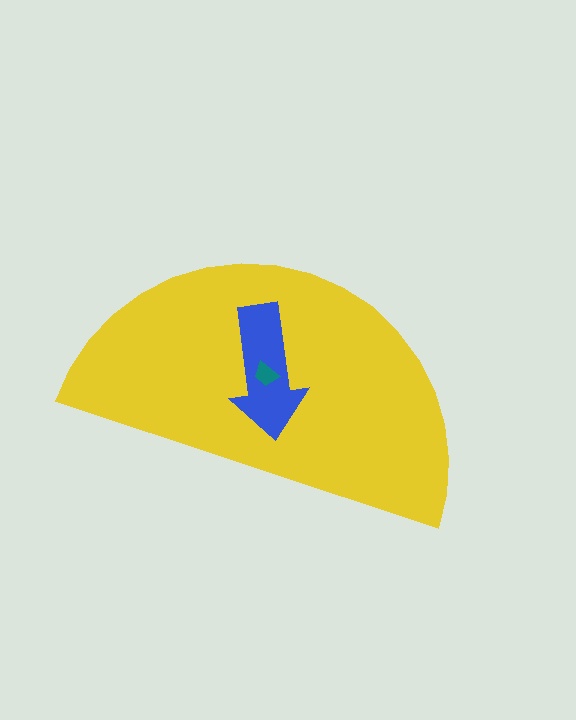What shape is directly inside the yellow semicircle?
The blue arrow.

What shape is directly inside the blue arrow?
The teal trapezoid.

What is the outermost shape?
The yellow semicircle.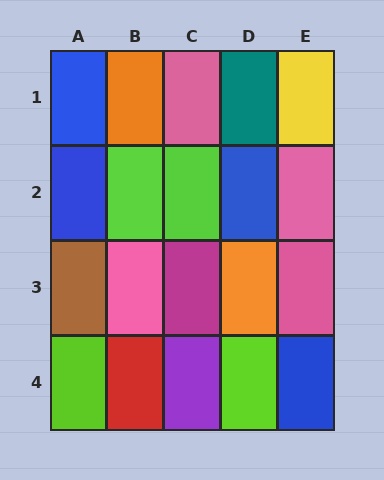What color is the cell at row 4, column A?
Lime.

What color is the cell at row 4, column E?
Blue.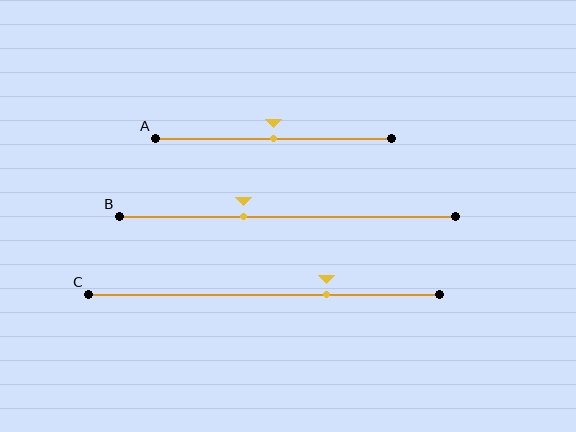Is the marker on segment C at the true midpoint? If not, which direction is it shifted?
No, the marker on segment C is shifted to the right by about 18% of the segment length.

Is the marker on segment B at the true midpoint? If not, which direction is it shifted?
No, the marker on segment B is shifted to the left by about 13% of the segment length.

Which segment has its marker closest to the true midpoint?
Segment A has its marker closest to the true midpoint.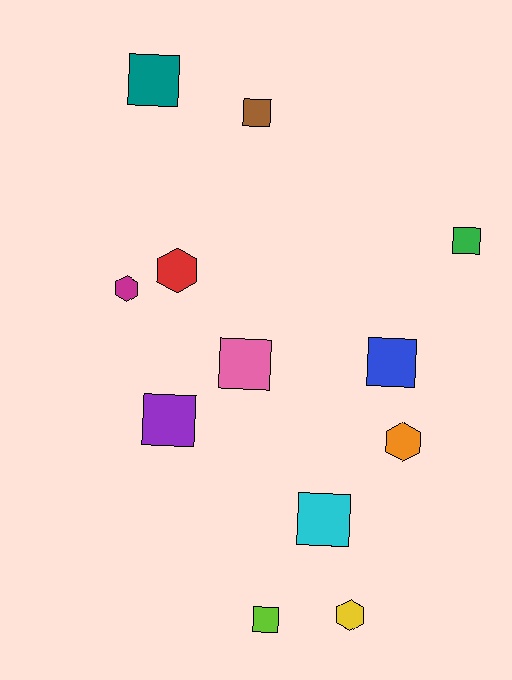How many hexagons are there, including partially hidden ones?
There are 4 hexagons.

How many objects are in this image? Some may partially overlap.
There are 12 objects.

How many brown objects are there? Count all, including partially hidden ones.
There is 1 brown object.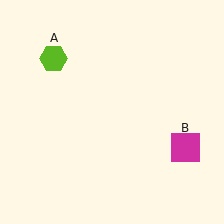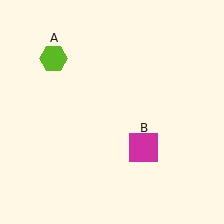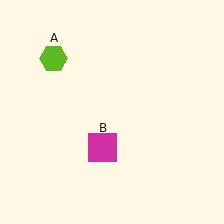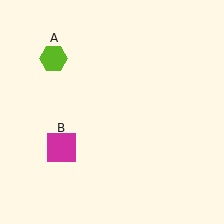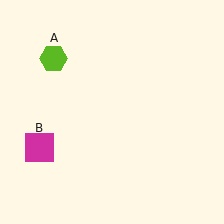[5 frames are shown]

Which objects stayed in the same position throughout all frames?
Lime hexagon (object A) remained stationary.